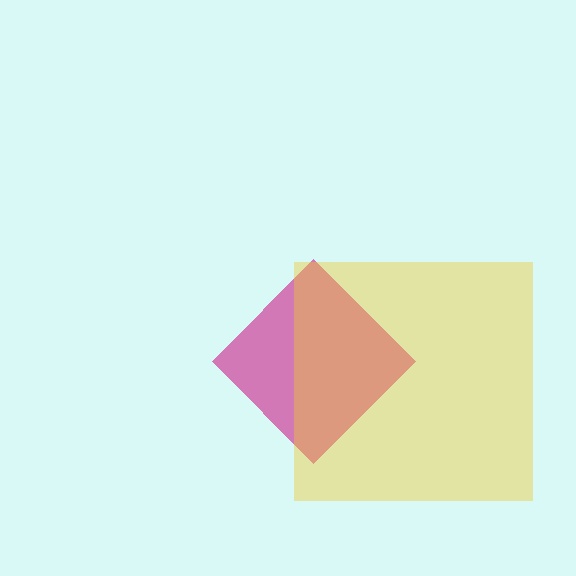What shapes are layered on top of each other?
The layered shapes are: a magenta diamond, a yellow square.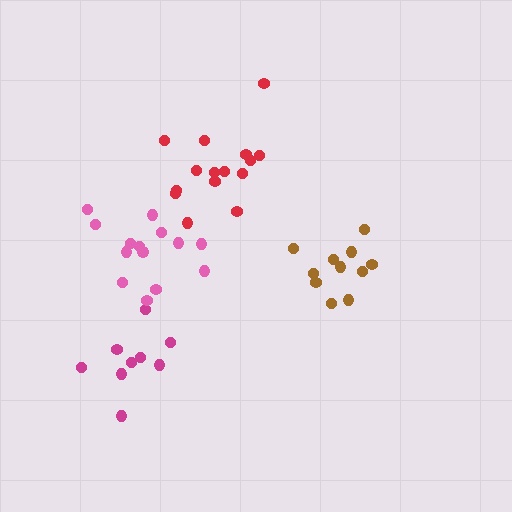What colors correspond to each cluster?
The clusters are colored: brown, red, magenta, pink.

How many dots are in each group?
Group 1: 11 dots, Group 2: 15 dots, Group 3: 9 dots, Group 4: 14 dots (49 total).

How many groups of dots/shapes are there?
There are 4 groups.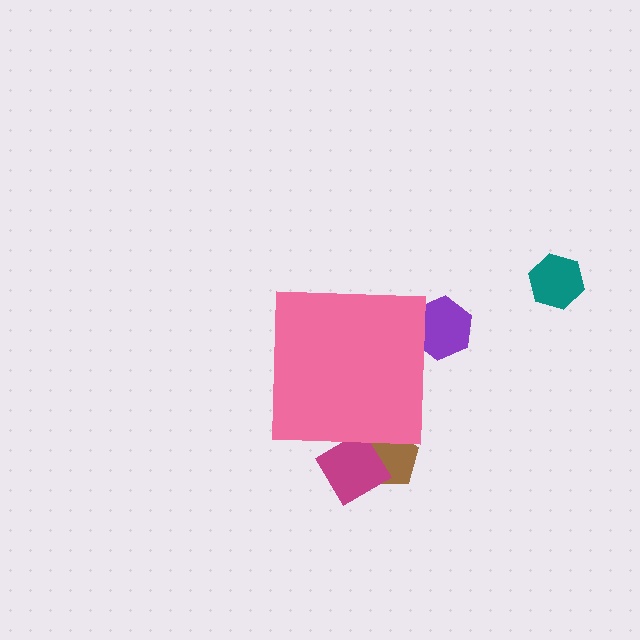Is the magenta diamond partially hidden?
Yes, the magenta diamond is partially hidden behind the pink square.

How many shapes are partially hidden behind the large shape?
3 shapes are partially hidden.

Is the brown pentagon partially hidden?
Yes, the brown pentagon is partially hidden behind the pink square.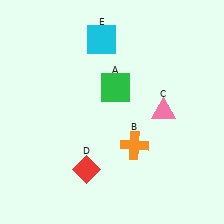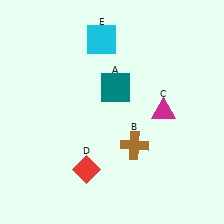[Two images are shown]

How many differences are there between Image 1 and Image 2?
There are 3 differences between the two images.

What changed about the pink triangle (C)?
In Image 1, C is pink. In Image 2, it changed to magenta.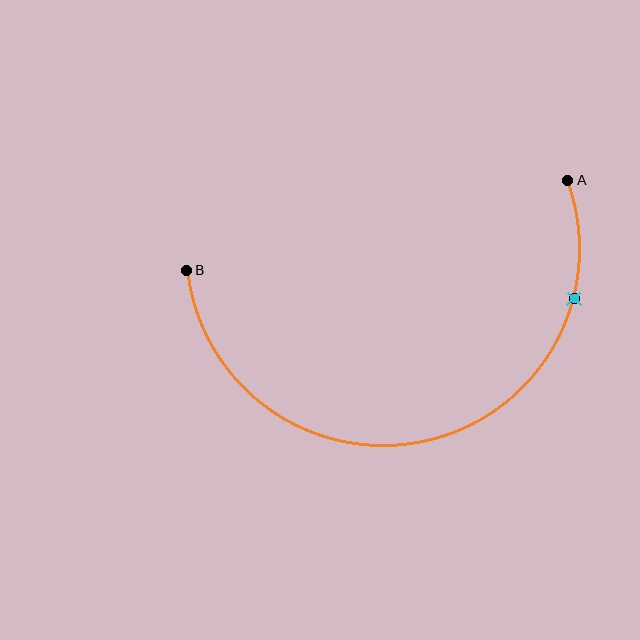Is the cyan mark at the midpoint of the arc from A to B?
No. The cyan mark lies on the arc but is closer to endpoint A. The arc midpoint would be at the point on the curve equidistant along the arc from both A and B.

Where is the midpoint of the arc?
The arc midpoint is the point on the curve farthest from the straight line joining A and B. It sits below that line.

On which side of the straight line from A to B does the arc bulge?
The arc bulges below the straight line connecting A and B.